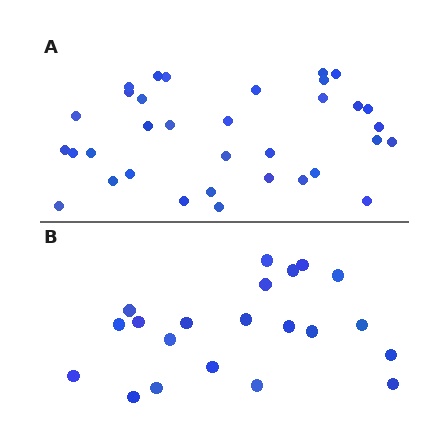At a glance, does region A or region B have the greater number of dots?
Region A (the top region) has more dots.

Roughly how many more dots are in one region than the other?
Region A has approximately 15 more dots than region B.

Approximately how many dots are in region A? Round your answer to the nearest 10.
About 30 dots. (The exact count is 34, which rounds to 30.)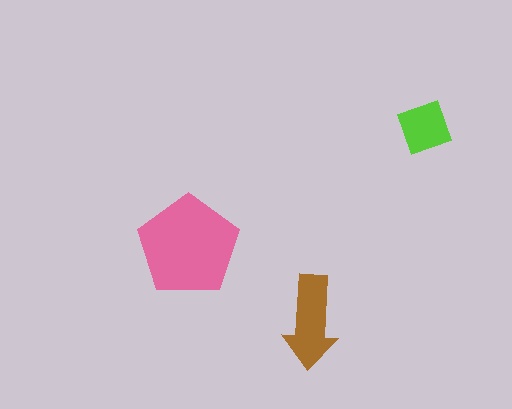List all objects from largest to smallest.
The pink pentagon, the brown arrow, the lime square.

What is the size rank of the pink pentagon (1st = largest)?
1st.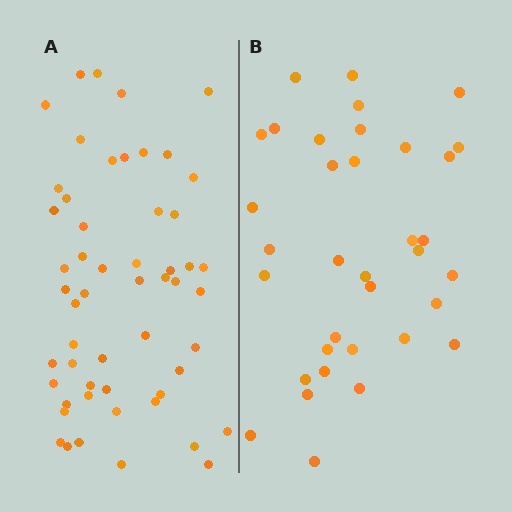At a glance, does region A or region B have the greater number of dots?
Region A (the left region) has more dots.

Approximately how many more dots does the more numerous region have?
Region A has approximately 20 more dots than region B.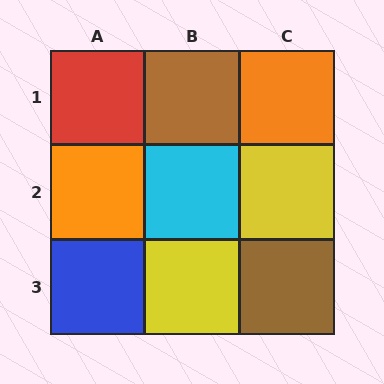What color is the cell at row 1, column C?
Orange.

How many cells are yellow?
2 cells are yellow.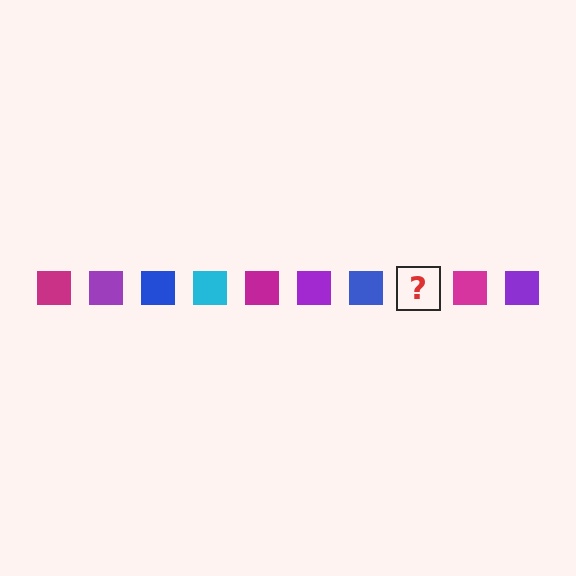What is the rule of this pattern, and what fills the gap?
The rule is that the pattern cycles through magenta, purple, blue, cyan squares. The gap should be filled with a cyan square.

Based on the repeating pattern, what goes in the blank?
The blank should be a cyan square.